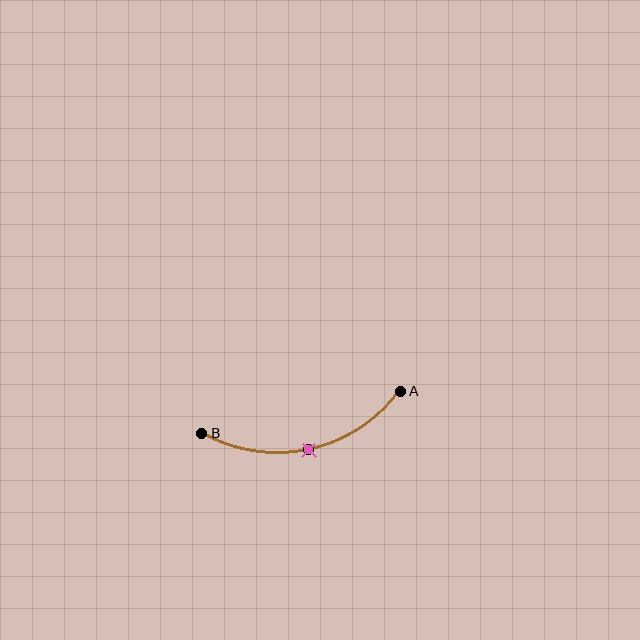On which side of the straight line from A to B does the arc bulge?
The arc bulges below the straight line connecting A and B.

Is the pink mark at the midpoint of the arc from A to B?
Yes. The pink mark lies on the arc at equal arc-length from both A and B — it is the arc midpoint.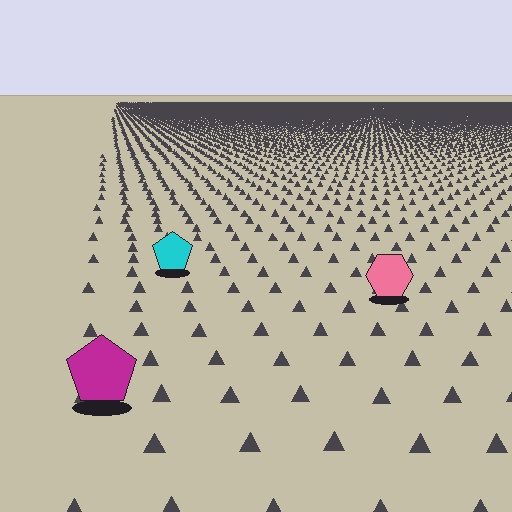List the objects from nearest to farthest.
From nearest to farthest: the magenta pentagon, the pink hexagon, the cyan pentagon.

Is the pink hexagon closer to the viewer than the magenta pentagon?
No. The magenta pentagon is closer — you can tell from the texture gradient: the ground texture is coarser near it.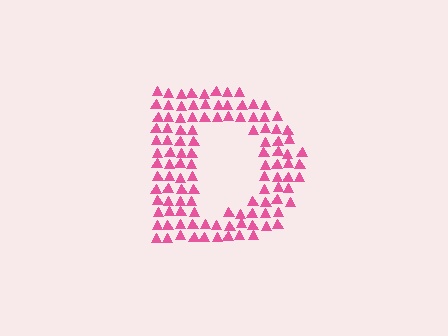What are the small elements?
The small elements are triangles.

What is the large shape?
The large shape is the letter D.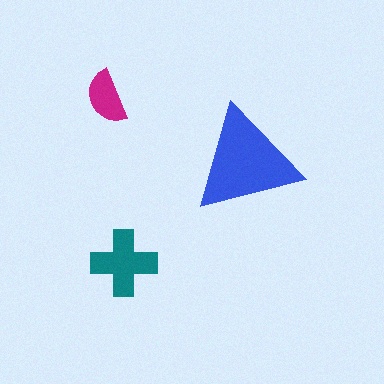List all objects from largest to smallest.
The blue triangle, the teal cross, the magenta semicircle.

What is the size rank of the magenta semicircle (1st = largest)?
3rd.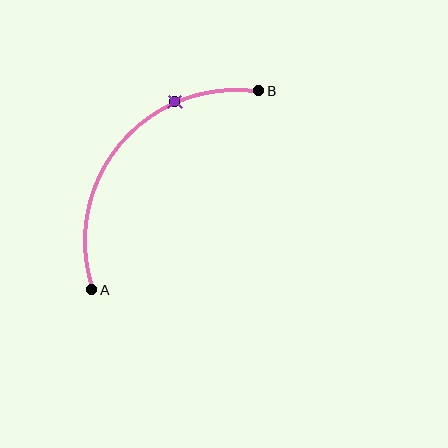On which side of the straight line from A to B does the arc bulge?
The arc bulges above and to the left of the straight line connecting A and B.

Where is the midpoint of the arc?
The arc midpoint is the point on the curve farthest from the straight line joining A and B. It sits above and to the left of that line.